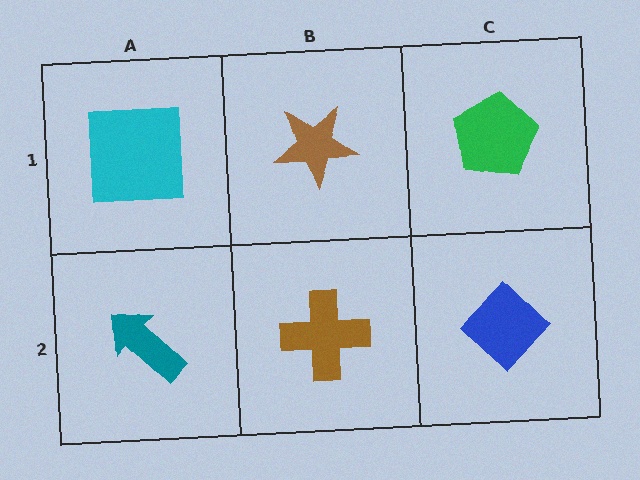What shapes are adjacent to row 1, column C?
A blue diamond (row 2, column C), a brown star (row 1, column B).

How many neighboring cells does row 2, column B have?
3.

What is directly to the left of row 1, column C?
A brown star.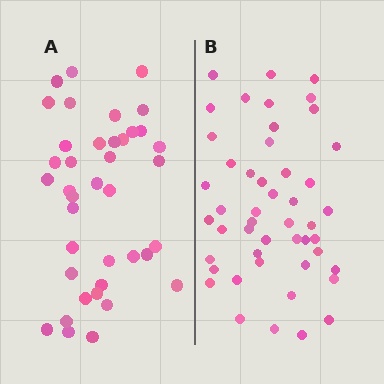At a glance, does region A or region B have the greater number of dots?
Region B (the right region) has more dots.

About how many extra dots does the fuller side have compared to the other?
Region B has roughly 8 or so more dots than region A.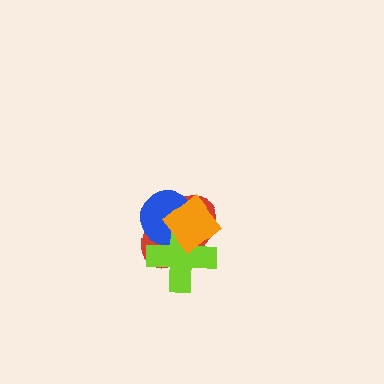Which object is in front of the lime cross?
The orange diamond is in front of the lime cross.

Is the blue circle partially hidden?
Yes, it is partially covered by another shape.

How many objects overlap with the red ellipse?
3 objects overlap with the red ellipse.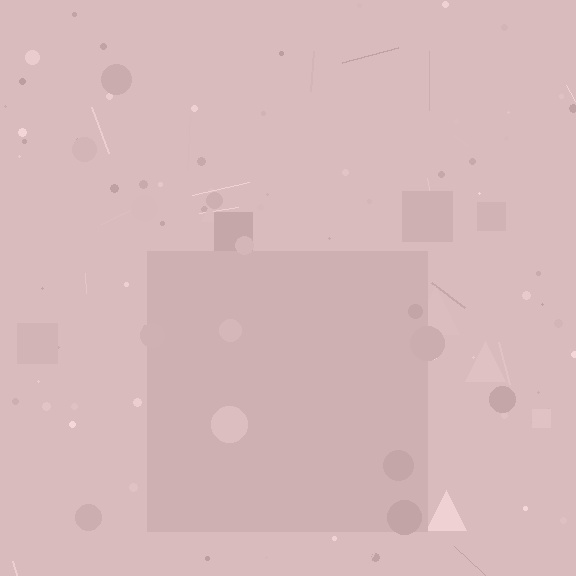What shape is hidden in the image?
A square is hidden in the image.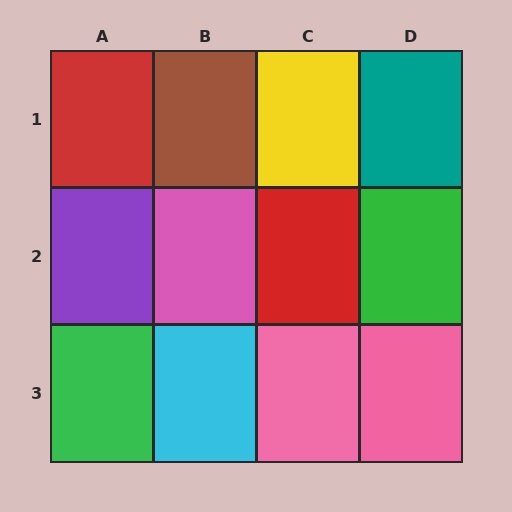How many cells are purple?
1 cell is purple.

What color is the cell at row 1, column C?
Yellow.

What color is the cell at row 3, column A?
Green.